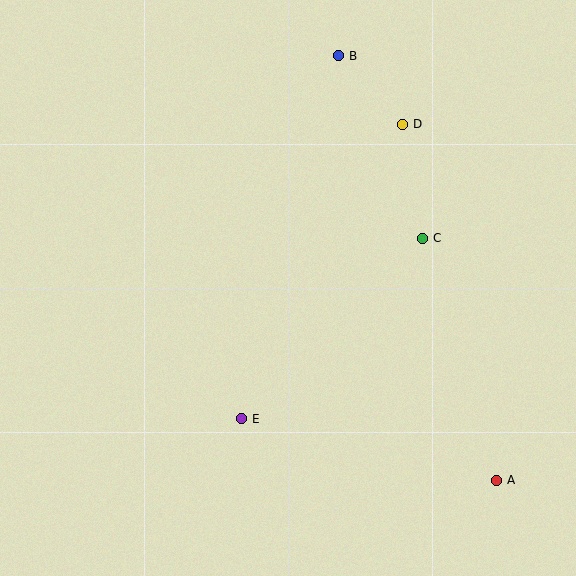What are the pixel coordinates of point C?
Point C is at (423, 238).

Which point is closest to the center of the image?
Point E at (242, 419) is closest to the center.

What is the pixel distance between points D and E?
The distance between D and E is 335 pixels.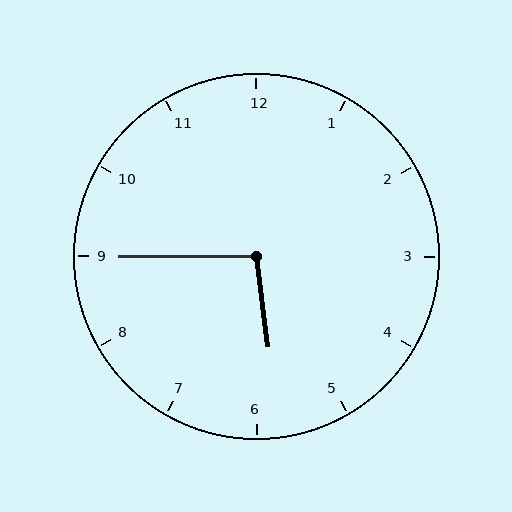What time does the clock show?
5:45.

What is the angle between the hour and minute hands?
Approximately 98 degrees.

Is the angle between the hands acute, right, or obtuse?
It is obtuse.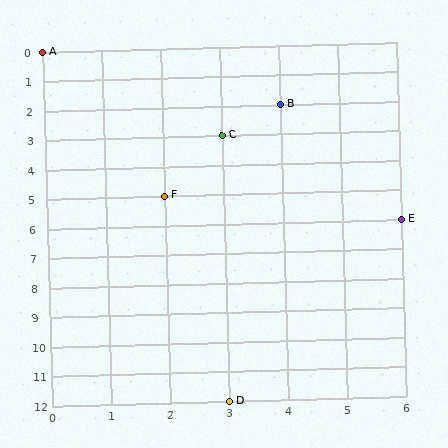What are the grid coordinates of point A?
Point A is at grid coordinates (0, 0).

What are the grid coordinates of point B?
Point B is at grid coordinates (4, 2).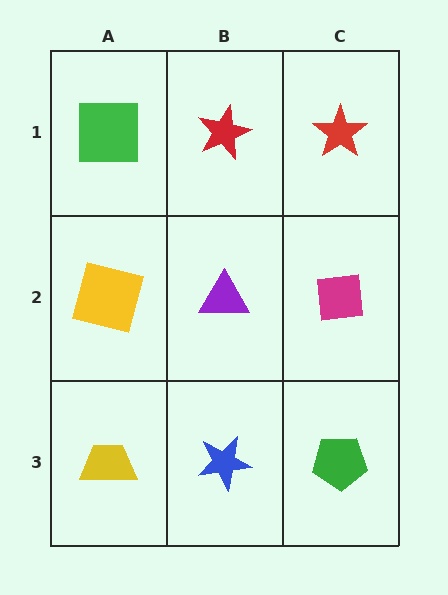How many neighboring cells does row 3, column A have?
2.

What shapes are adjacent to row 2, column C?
A red star (row 1, column C), a green pentagon (row 3, column C), a purple triangle (row 2, column B).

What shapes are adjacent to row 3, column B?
A purple triangle (row 2, column B), a yellow trapezoid (row 3, column A), a green pentagon (row 3, column C).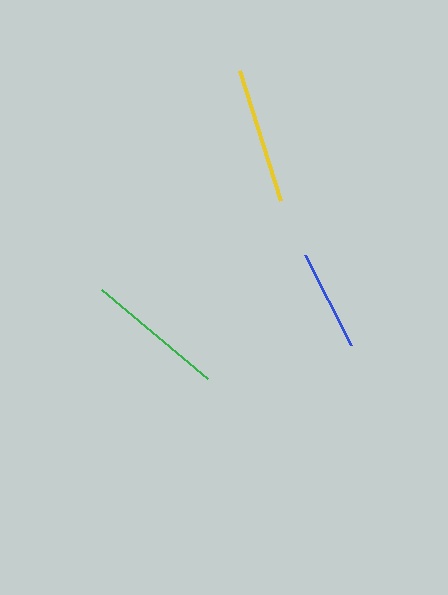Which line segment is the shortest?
The blue line is the shortest at approximately 101 pixels.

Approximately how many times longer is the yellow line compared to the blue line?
The yellow line is approximately 1.3 times the length of the blue line.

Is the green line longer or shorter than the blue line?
The green line is longer than the blue line.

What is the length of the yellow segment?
The yellow segment is approximately 136 pixels long.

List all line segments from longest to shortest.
From longest to shortest: green, yellow, blue.